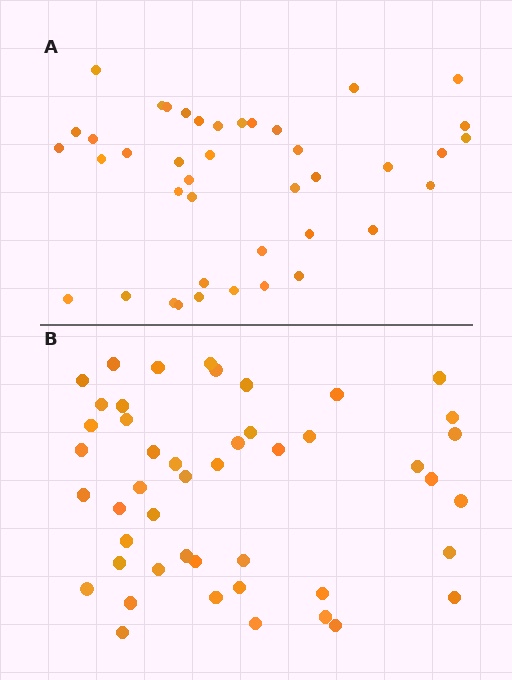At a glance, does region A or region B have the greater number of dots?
Region B (the bottom region) has more dots.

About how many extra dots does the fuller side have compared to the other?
Region B has about 6 more dots than region A.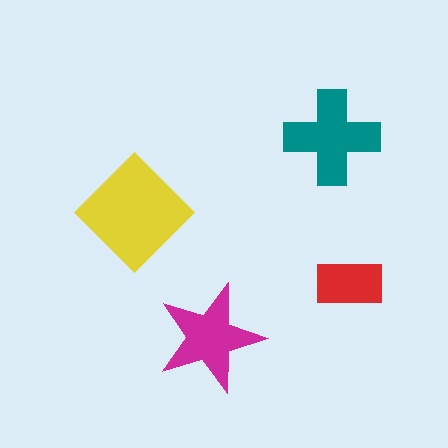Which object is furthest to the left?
The yellow diamond is leftmost.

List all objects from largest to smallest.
The yellow diamond, the teal cross, the magenta star, the red rectangle.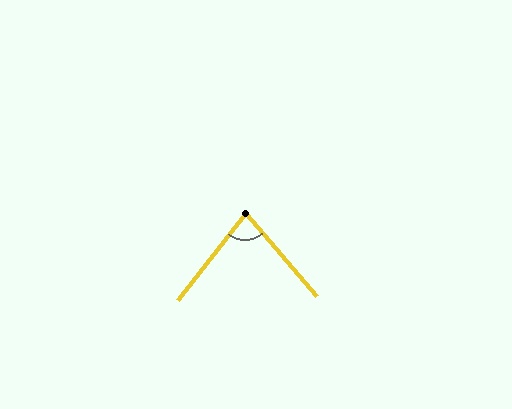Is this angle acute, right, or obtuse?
It is acute.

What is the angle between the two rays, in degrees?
Approximately 79 degrees.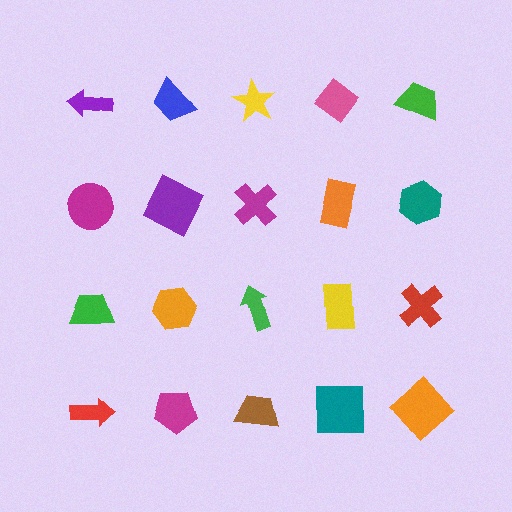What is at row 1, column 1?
A purple arrow.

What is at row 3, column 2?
An orange hexagon.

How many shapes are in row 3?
5 shapes.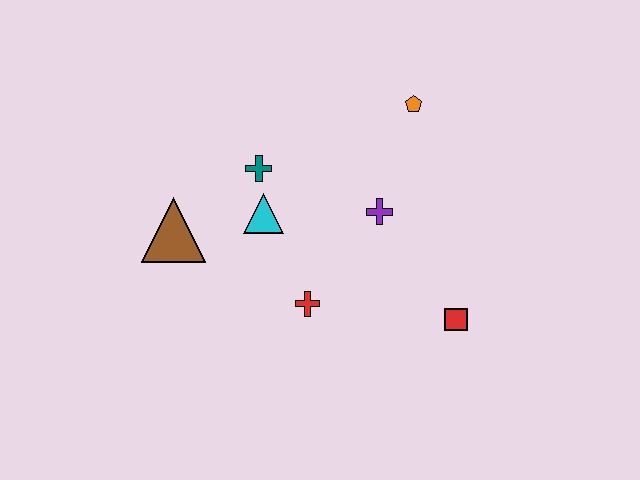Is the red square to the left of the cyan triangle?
No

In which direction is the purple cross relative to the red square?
The purple cross is above the red square.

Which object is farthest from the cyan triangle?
The red square is farthest from the cyan triangle.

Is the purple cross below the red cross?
No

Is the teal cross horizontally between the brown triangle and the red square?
Yes